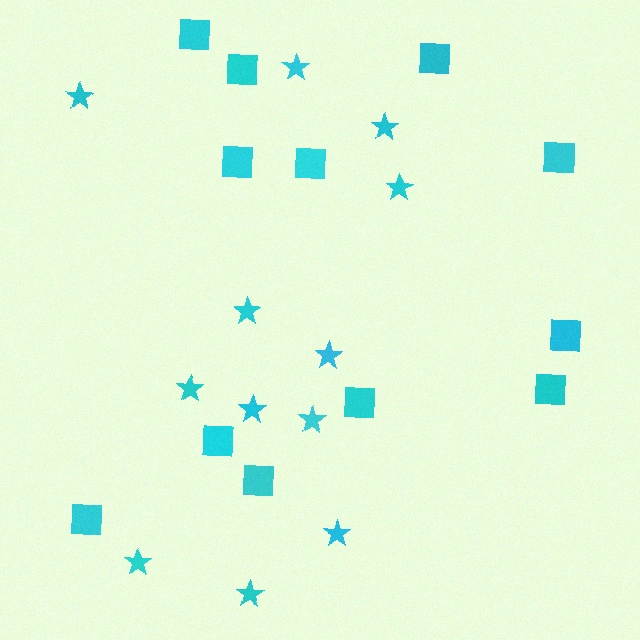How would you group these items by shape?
There are 2 groups: one group of squares (12) and one group of stars (12).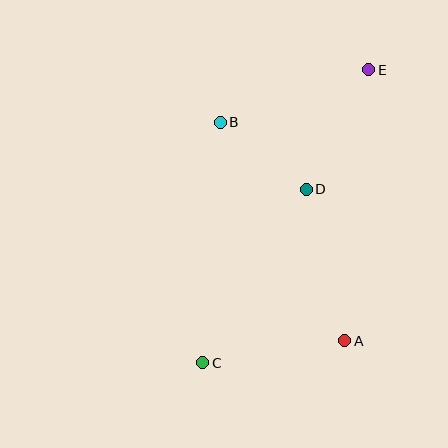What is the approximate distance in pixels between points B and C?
The distance between B and C is approximately 241 pixels.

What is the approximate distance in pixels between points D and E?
The distance between D and E is approximately 135 pixels.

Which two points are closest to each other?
Points B and D are closest to each other.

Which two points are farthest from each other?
Points C and E are farthest from each other.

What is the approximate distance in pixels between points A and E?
The distance between A and E is approximately 272 pixels.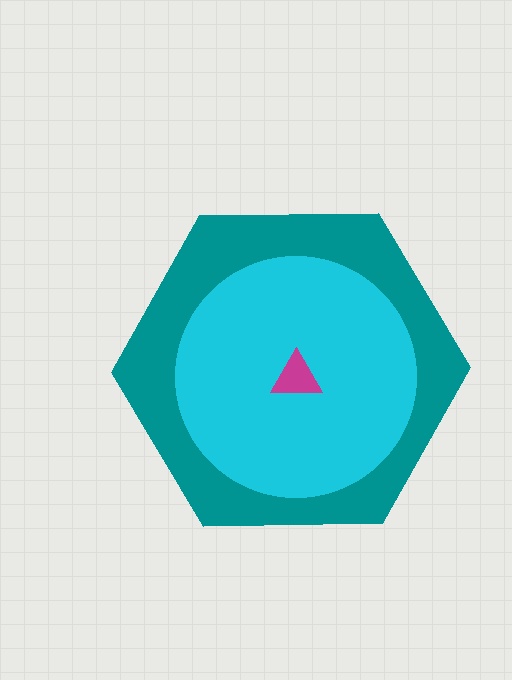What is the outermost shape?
The teal hexagon.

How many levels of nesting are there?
3.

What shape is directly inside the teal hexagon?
The cyan circle.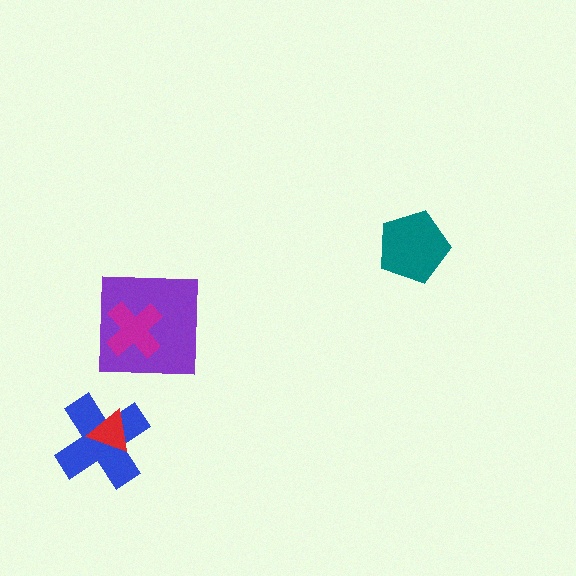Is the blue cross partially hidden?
Yes, it is partially covered by another shape.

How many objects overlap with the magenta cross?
1 object overlaps with the magenta cross.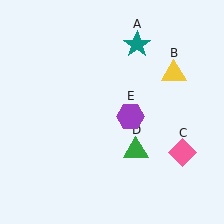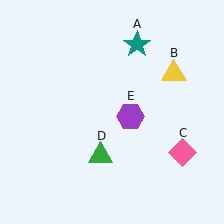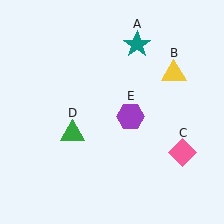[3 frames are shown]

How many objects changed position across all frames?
1 object changed position: green triangle (object D).